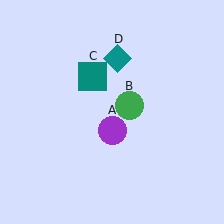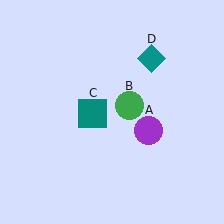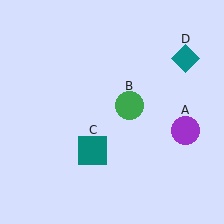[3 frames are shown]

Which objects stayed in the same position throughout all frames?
Green circle (object B) remained stationary.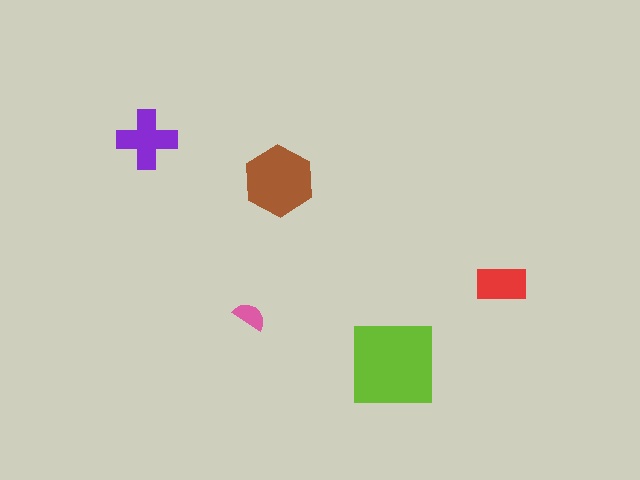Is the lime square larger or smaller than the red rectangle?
Larger.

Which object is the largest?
The lime square.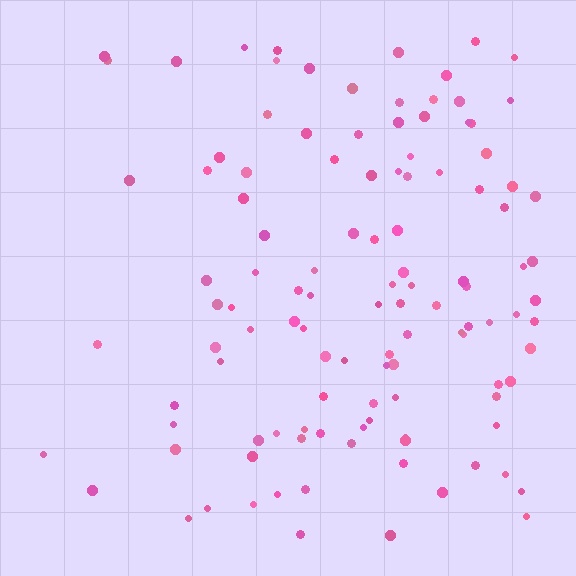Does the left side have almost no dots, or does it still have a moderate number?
Still a moderate number, just noticeably fewer than the right.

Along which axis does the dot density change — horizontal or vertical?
Horizontal.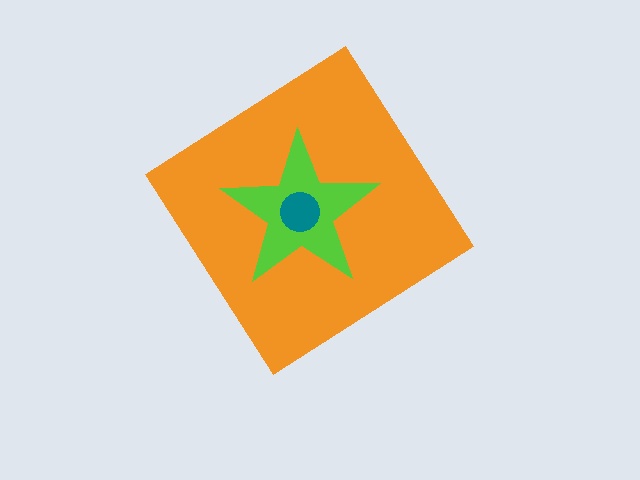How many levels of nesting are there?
3.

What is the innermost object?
The teal circle.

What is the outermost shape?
The orange diamond.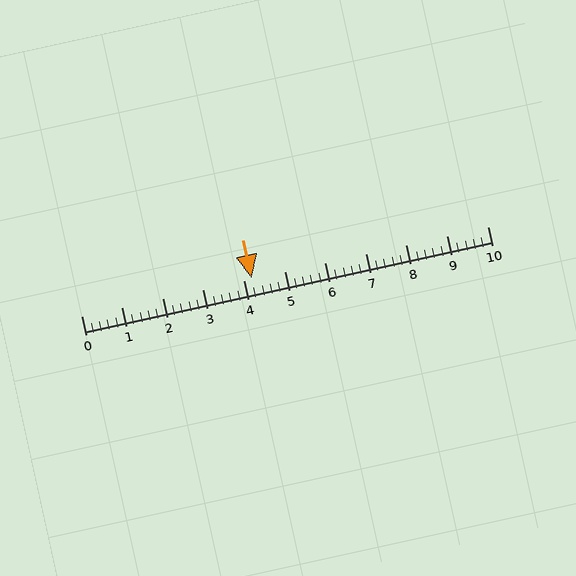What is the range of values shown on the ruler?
The ruler shows values from 0 to 10.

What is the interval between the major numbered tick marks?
The major tick marks are spaced 1 units apart.